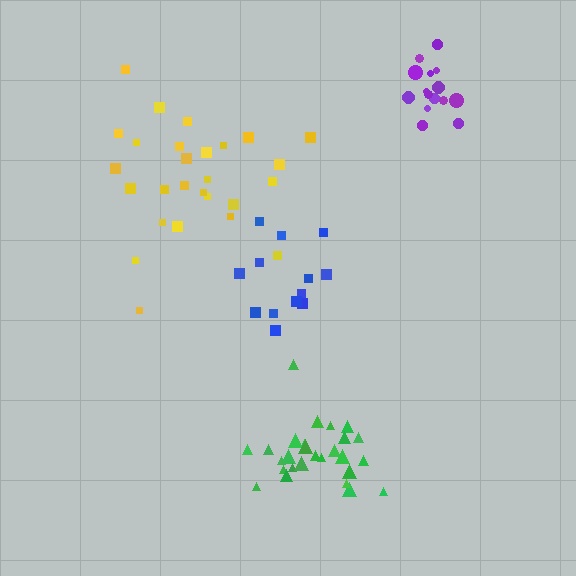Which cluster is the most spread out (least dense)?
Yellow.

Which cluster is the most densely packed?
Purple.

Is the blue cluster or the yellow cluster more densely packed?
Blue.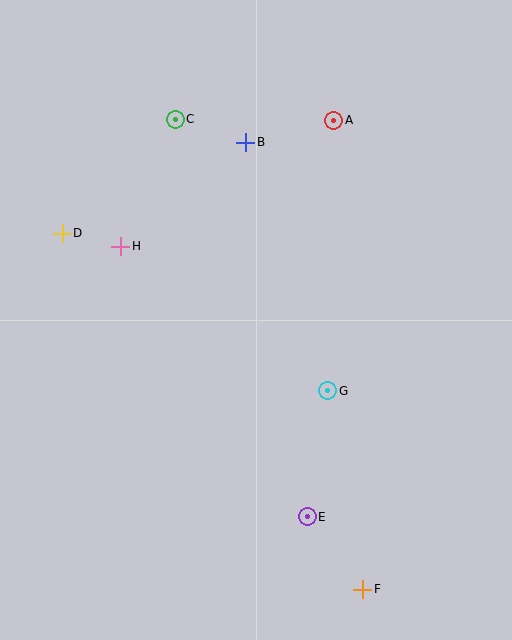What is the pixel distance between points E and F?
The distance between E and F is 91 pixels.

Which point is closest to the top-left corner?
Point C is closest to the top-left corner.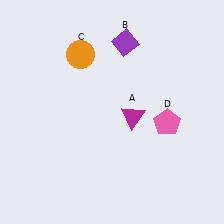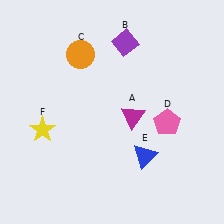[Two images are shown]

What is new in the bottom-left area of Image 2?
A yellow star (F) was added in the bottom-left area of Image 2.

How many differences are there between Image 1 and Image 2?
There are 2 differences between the two images.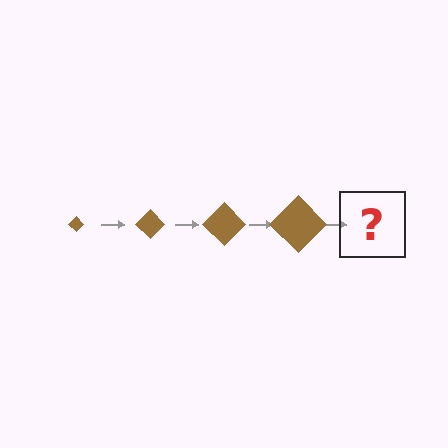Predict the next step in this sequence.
The next step is a brown diamond, larger than the previous one.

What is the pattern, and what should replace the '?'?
The pattern is that the diamond gets progressively larger each step. The '?' should be a brown diamond, larger than the previous one.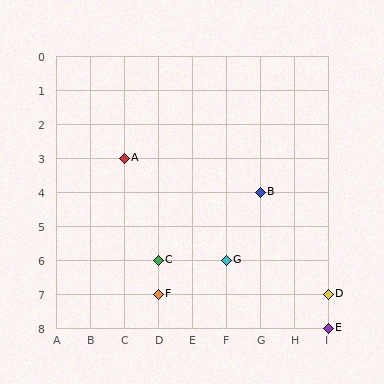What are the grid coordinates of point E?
Point E is at grid coordinates (I, 8).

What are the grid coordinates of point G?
Point G is at grid coordinates (F, 6).